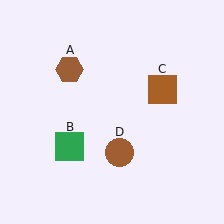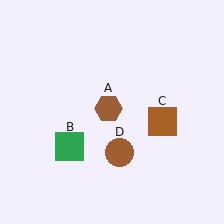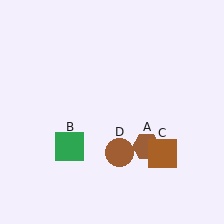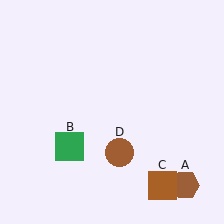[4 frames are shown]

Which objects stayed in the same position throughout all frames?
Green square (object B) and brown circle (object D) remained stationary.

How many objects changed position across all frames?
2 objects changed position: brown hexagon (object A), brown square (object C).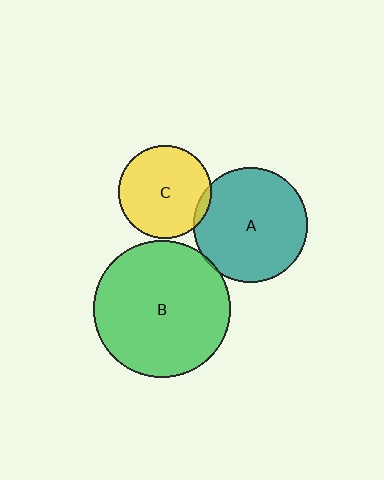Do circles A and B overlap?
Yes.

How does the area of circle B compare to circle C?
Approximately 2.1 times.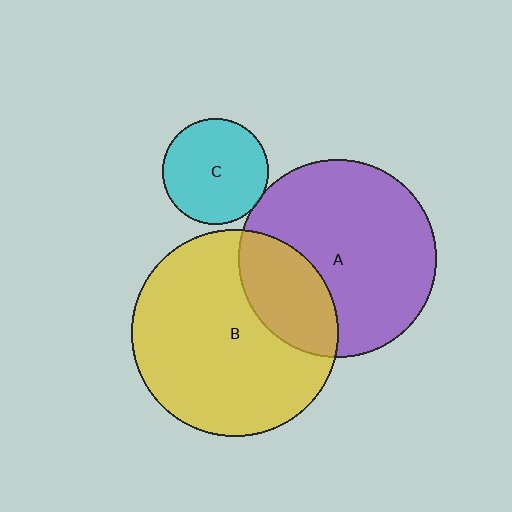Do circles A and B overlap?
Yes.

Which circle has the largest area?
Circle B (yellow).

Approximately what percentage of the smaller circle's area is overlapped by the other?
Approximately 25%.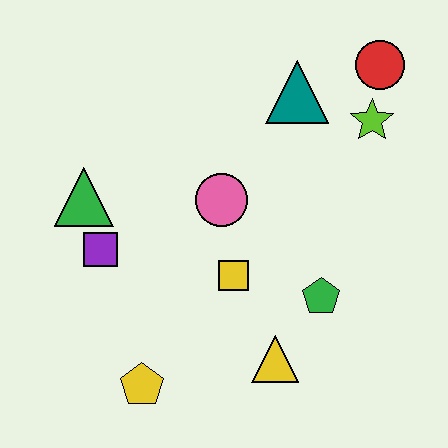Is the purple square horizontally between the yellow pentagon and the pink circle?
No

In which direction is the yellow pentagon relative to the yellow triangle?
The yellow pentagon is to the left of the yellow triangle.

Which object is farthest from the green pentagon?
The green triangle is farthest from the green pentagon.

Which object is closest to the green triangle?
The purple square is closest to the green triangle.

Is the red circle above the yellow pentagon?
Yes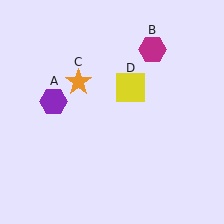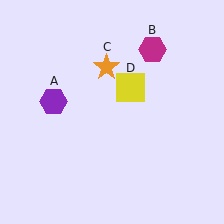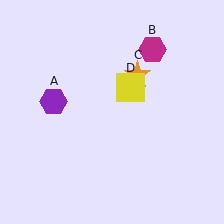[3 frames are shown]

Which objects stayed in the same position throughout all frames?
Purple hexagon (object A) and magenta hexagon (object B) and yellow square (object D) remained stationary.